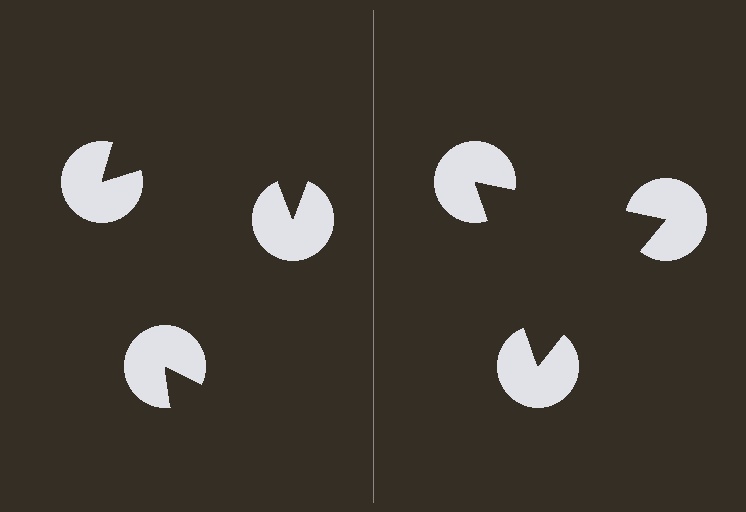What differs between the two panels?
The pac-man discs are positioned identically on both sides; only the wedge orientations differ. On the right they align to a triangle; on the left they are misaligned.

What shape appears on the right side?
An illusory triangle.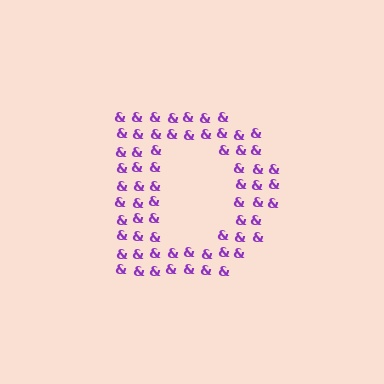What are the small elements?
The small elements are ampersands.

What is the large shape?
The large shape is the letter D.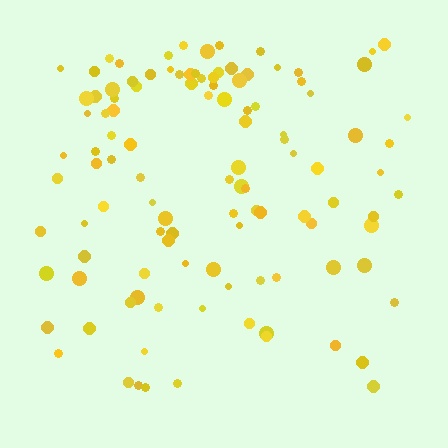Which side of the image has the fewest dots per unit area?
The bottom.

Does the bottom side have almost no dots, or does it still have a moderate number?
Still a moderate number, just noticeably fewer than the top.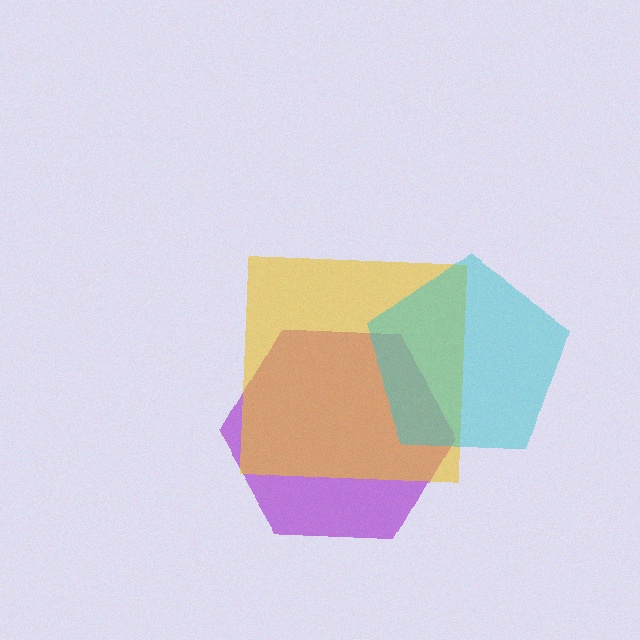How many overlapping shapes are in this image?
There are 3 overlapping shapes in the image.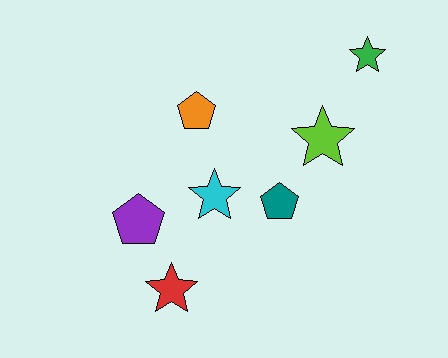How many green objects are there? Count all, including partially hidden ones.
There is 1 green object.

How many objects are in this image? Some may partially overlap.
There are 7 objects.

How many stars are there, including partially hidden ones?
There are 4 stars.